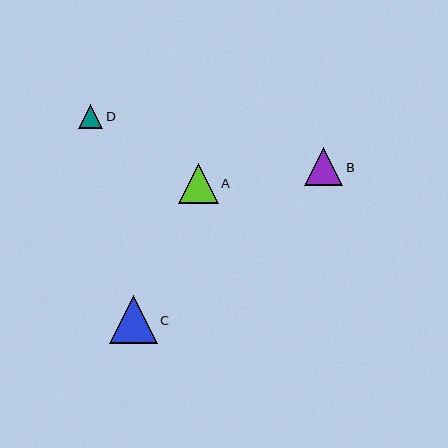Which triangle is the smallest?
Triangle D is the smallest with a size of approximately 24 pixels.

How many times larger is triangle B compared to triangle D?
Triangle B is approximately 1.6 times the size of triangle D.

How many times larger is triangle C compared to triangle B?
Triangle C is approximately 1.2 times the size of triangle B.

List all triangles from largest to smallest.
From largest to smallest: C, A, B, D.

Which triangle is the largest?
Triangle C is the largest with a size of approximately 48 pixels.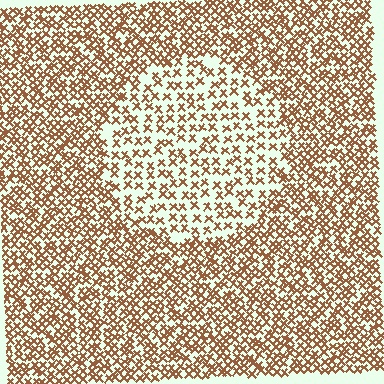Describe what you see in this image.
The image contains small brown elements arranged at two different densities. A circle-shaped region is visible where the elements are less densely packed than the surrounding area.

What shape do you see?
I see a circle.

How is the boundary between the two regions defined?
The boundary is defined by a change in element density (approximately 1.9x ratio). All elements are the same color, size, and shape.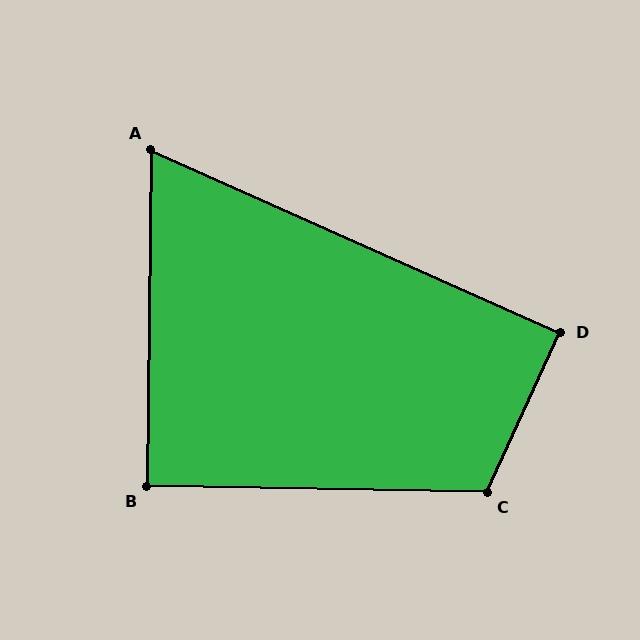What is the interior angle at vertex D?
Approximately 90 degrees (approximately right).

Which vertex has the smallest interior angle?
A, at approximately 67 degrees.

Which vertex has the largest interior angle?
C, at approximately 113 degrees.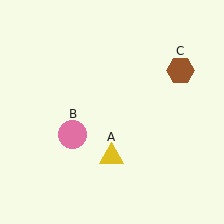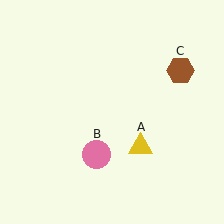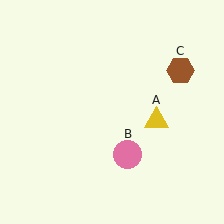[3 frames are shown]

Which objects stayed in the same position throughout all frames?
Brown hexagon (object C) remained stationary.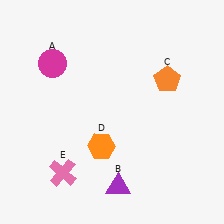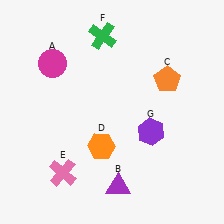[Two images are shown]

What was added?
A green cross (F), a purple hexagon (G) were added in Image 2.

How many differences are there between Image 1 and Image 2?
There are 2 differences between the two images.